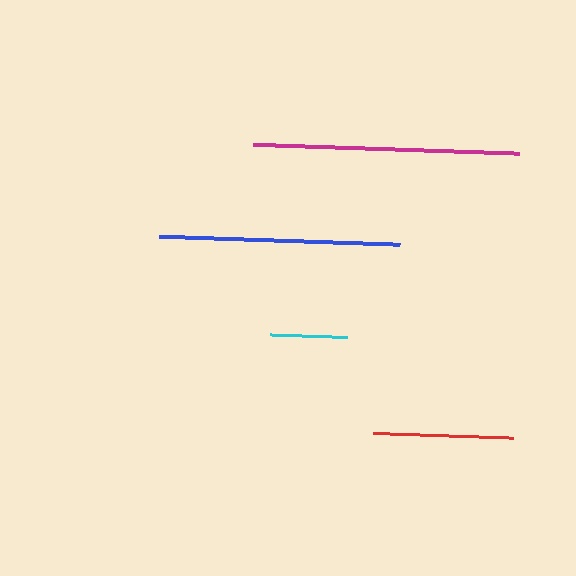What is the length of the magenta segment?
The magenta segment is approximately 265 pixels long.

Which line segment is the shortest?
The cyan line is the shortest at approximately 77 pixels.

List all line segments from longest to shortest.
From longest to shortest: magenta, blue, red, cyan.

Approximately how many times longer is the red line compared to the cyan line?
The red line is approximately 1.8 times the length of the cyan line.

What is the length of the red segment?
The red segment is approximately 140 pixels long.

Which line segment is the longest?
The magenta line is the longest at approximately 265 pixels.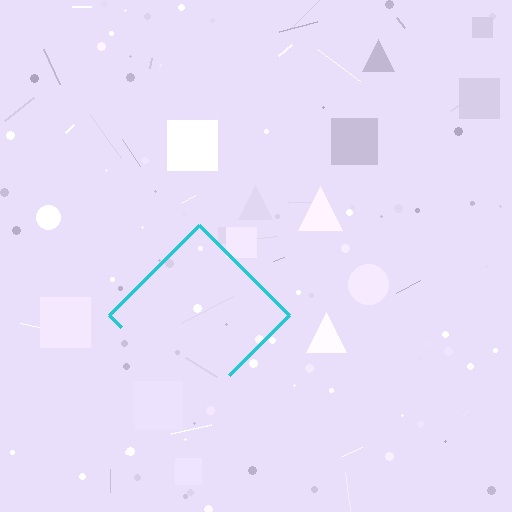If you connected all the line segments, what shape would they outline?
They would outline a diamond.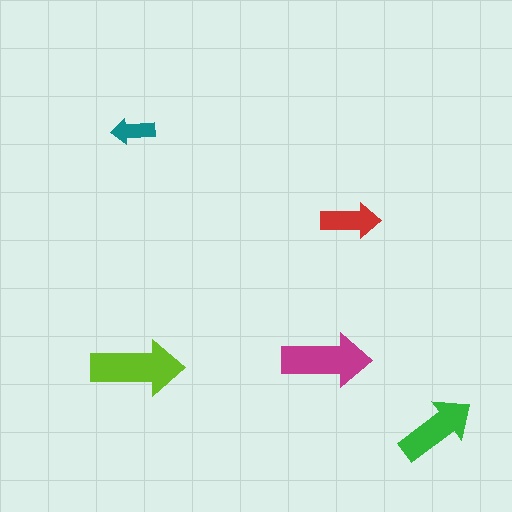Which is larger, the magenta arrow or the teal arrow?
The magenta one.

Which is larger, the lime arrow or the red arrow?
The lime one.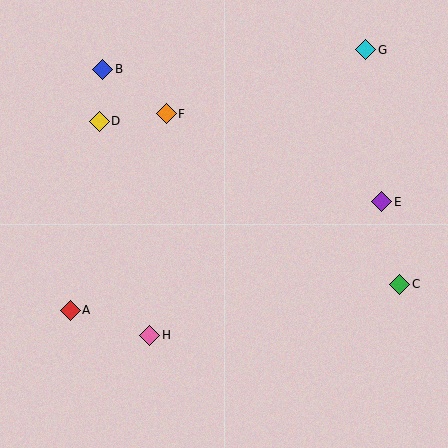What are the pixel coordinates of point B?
Point B is at (103, 69).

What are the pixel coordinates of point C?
Point C is at (400, 284).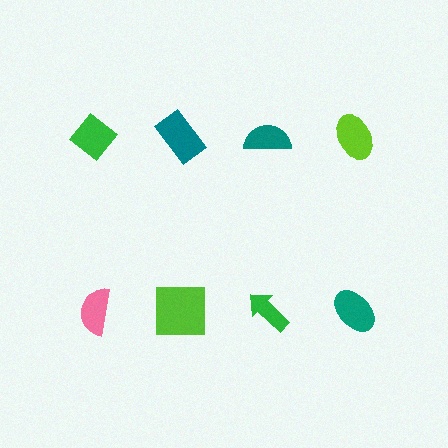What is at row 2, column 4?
A teal ellipse.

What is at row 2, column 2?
A lime square.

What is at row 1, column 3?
A teal semicircle.